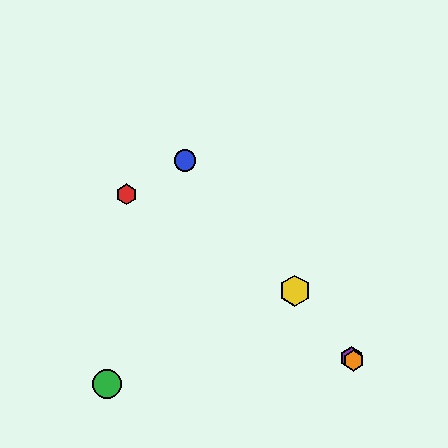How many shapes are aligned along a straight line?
4 shapes (the blue circle, the yellow hexagon, the purple hexagon, the orange hexagon) are aligned along a straight line.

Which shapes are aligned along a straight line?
The blue circle, the yellow hexagon, the purple hexagon, the orange hexagon are aligned along a straight line.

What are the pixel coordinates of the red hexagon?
The red hexagon is at (126, 194).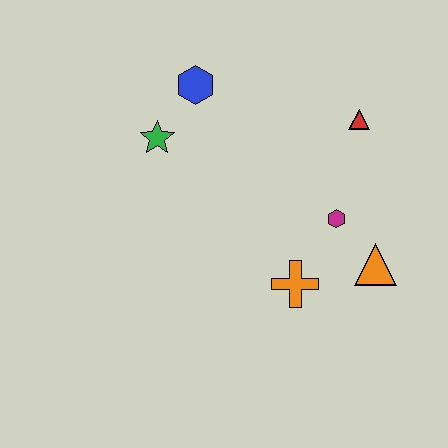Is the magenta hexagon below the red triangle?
Yes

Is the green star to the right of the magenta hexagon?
No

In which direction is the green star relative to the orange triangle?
The green star is to the left of the orange triangle.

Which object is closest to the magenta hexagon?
The orange triangle is closest to the magenta hexagon.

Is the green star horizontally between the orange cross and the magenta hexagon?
No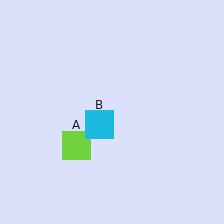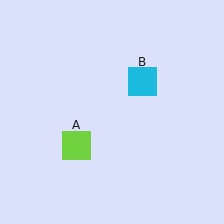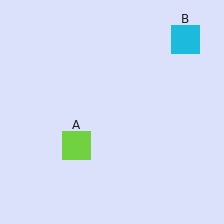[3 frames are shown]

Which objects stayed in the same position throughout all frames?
Lime square (object A) remained stationary.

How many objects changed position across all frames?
1 object changed position: cyan square (object B).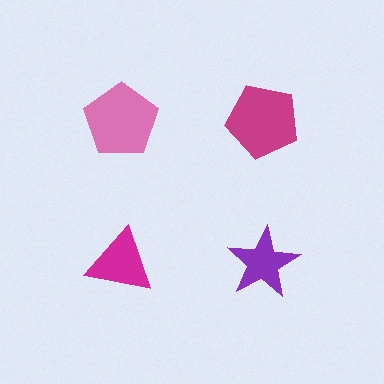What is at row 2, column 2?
A purple star.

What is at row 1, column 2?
A magenta pentagon.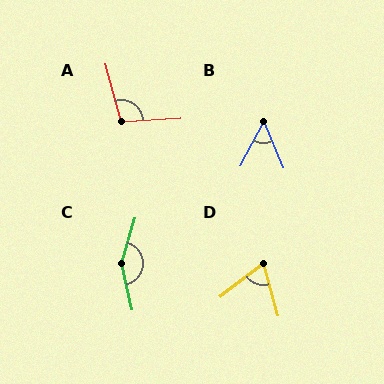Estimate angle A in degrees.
Approximately 102 degrees.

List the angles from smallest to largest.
B (50°), D (68°), A (102°), C (150°).